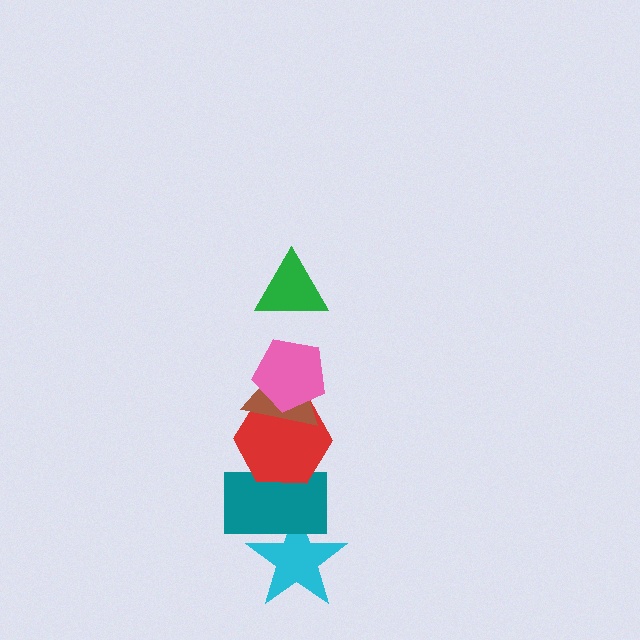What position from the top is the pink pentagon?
The pink pentagon is 2nd from the top.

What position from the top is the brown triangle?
The brown triangle is 3rd from the top.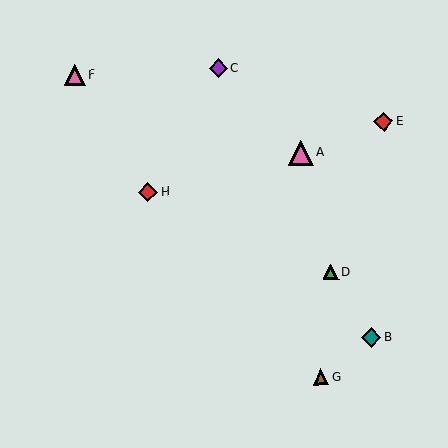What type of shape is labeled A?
Shape A is a pink triangle.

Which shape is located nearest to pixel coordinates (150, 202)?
The red diamond (labeled H) at (148, 192) is nearest to that location.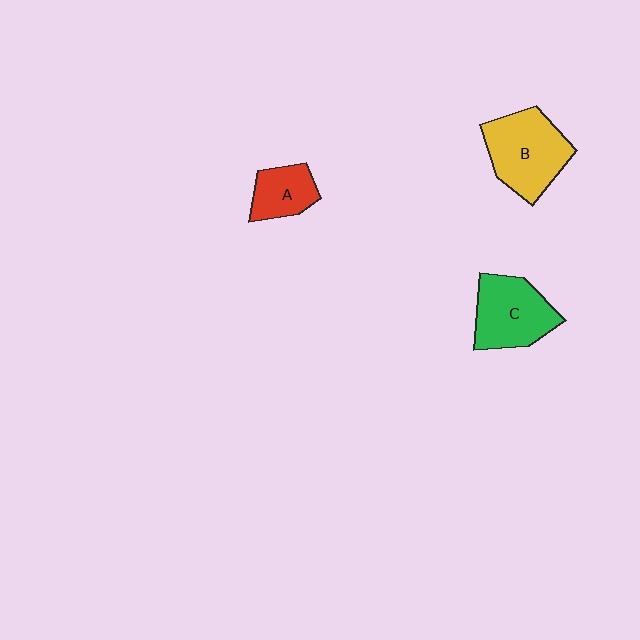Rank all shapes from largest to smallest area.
From largest to smallest: B (yellow), C (green), A (red).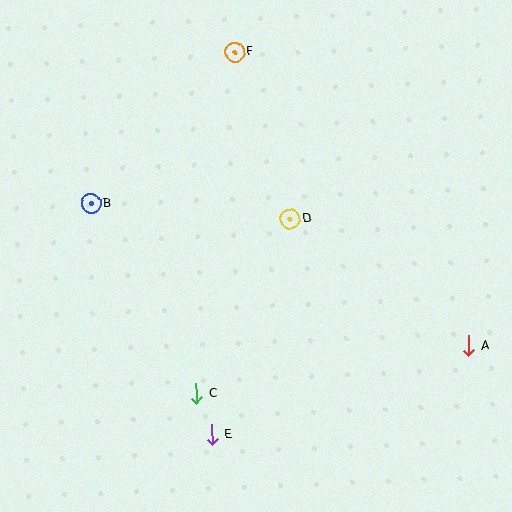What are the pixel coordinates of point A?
Point A is at (469, 346).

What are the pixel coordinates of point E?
Point E is at (212, 435).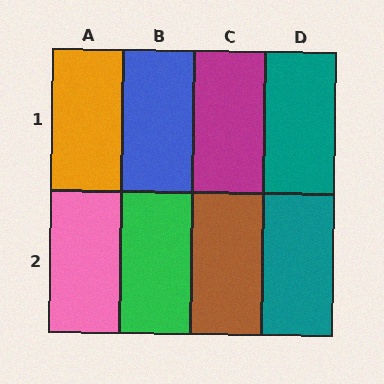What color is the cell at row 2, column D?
Teal.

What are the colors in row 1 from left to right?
Orange, blue, magenta, teal.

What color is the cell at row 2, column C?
Brown.